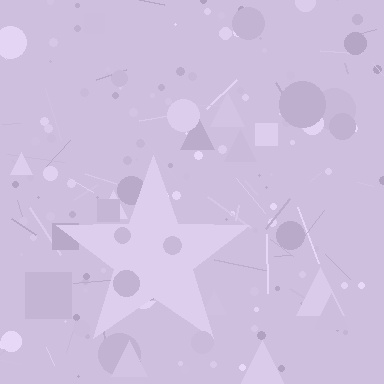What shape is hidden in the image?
A star is hidden in the image.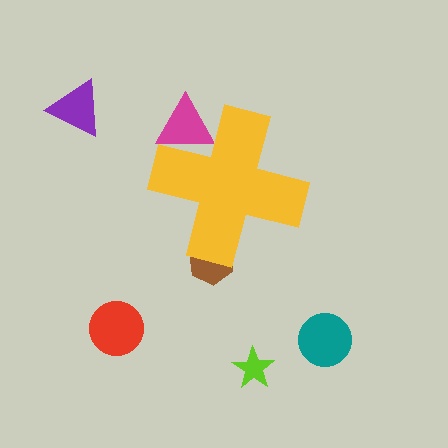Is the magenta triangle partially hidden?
Yes, the magenta triangle is partially hidden behind the yellow cross.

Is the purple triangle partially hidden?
No, the purple triangle is fully visible.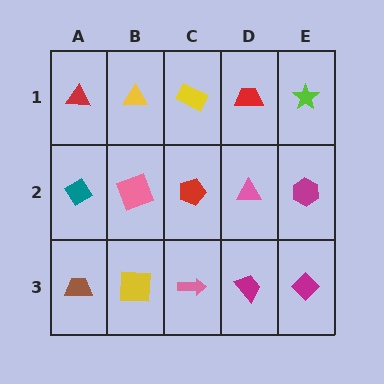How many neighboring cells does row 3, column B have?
3.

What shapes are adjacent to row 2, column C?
A yellow rectangle (row 1, column C), a pink arrow (row 3, column C), a pink square (row 2, column B), a pink triangle (row 2, column D).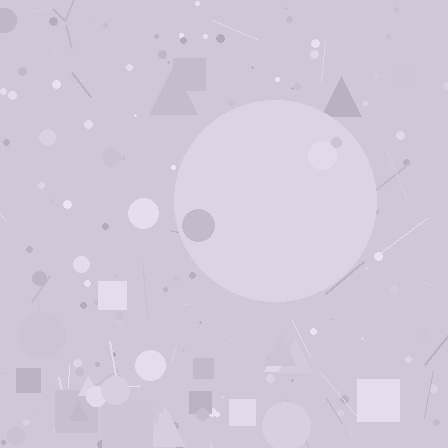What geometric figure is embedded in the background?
A circle is embedded in the background.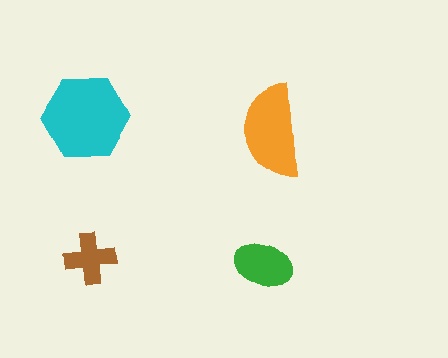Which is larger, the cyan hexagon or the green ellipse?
The cyan hexagon.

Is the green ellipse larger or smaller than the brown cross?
Larger.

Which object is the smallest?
The brown cross.